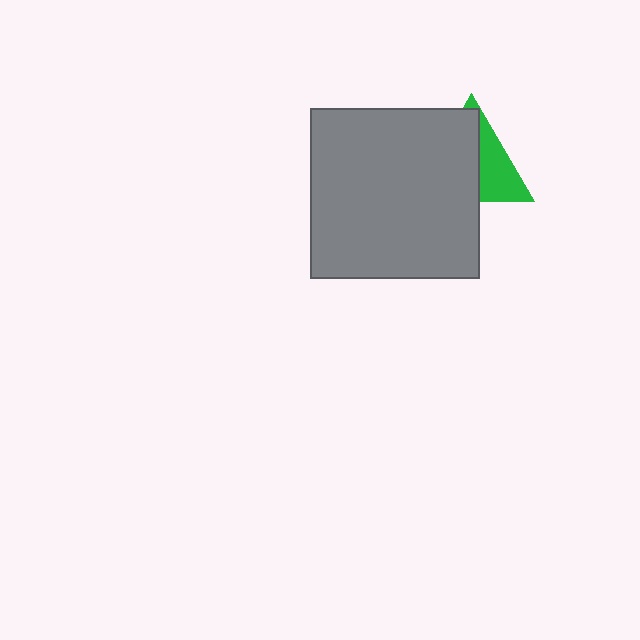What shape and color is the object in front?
The object in front is a gray square.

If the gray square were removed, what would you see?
You would see the complete green triangle.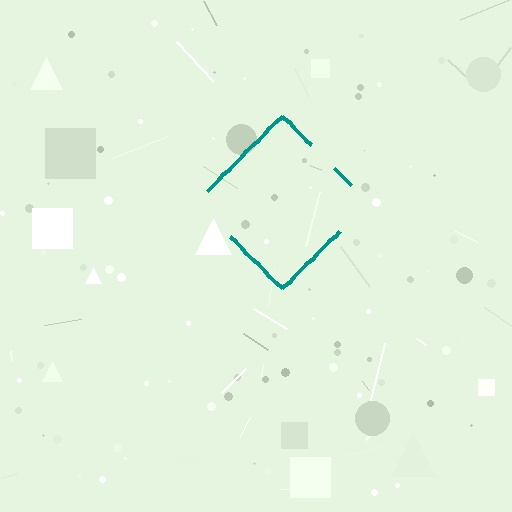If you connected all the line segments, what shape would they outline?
They would outline a diamond.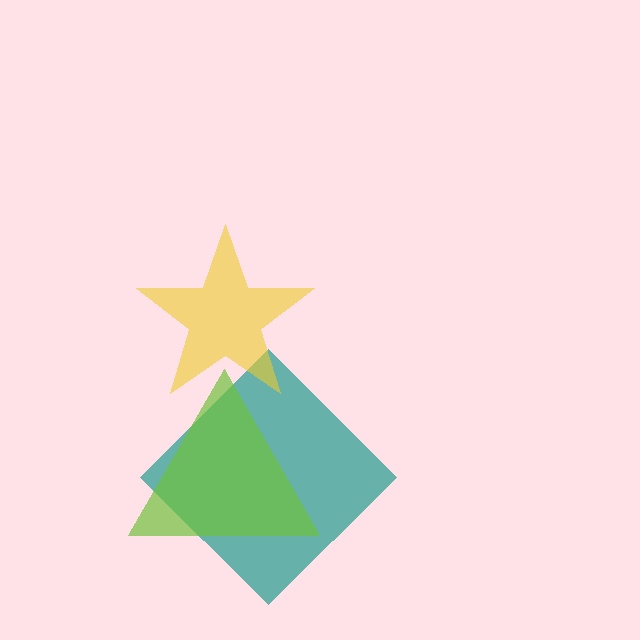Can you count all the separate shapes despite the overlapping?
Yes, there are 3 separate shapes.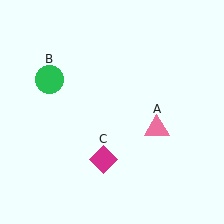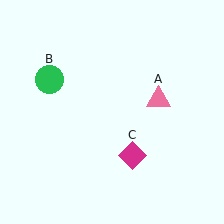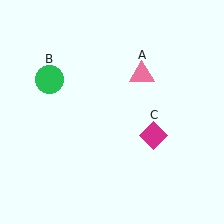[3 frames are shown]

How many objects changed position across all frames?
2 objects changed position: pink triangle (object A), magenta diamond (object C).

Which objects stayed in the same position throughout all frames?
Green circle (object B) remained stationary.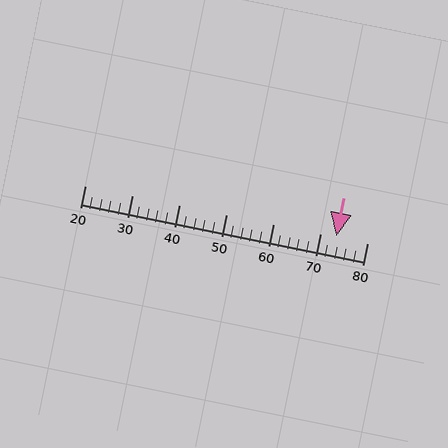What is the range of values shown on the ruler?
The ruler shows values from 20 to 80.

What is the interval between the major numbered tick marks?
The major tick marks are spaced 10 units apart.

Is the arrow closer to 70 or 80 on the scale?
The arrow is closer to 70.